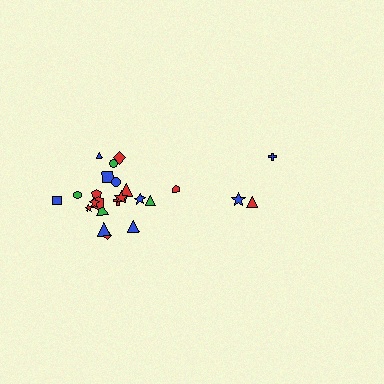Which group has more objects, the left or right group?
The left group.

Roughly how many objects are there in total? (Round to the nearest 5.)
Roughly 25 objects in total.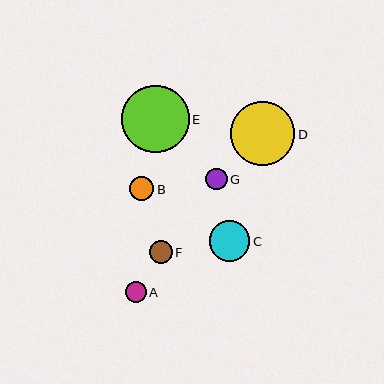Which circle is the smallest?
Circle A is the smallest with a size of approximately 21 pixels.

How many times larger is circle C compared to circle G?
Circle C is approximately 1.9 times the size of circle G.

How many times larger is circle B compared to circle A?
Circle B is approximately 1.1 times the size of circle A.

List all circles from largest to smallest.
From largest to smallest: E, D, C, B, F, G, A.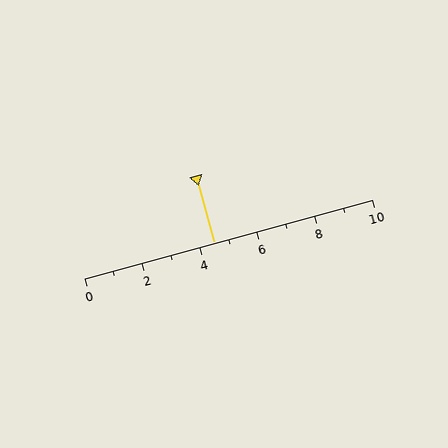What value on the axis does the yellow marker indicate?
The marker indicates approximately 4.5.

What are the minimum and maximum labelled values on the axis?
The axis runs from 0 to 10.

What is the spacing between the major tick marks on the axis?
The major ticks are spaced 2 apart.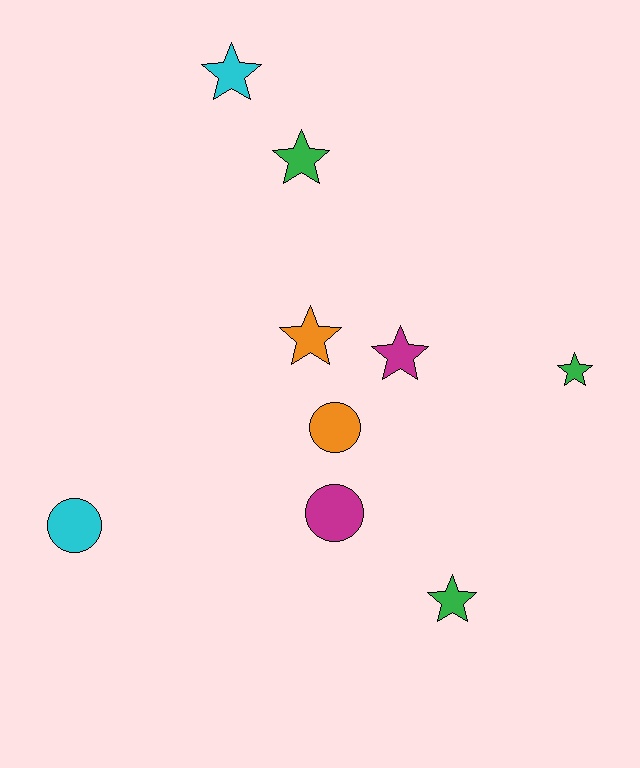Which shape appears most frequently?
Star, with 6 objects.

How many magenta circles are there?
There is 1 magenta circle.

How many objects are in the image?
There are 9 objects.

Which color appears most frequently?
Green, with 3 objects.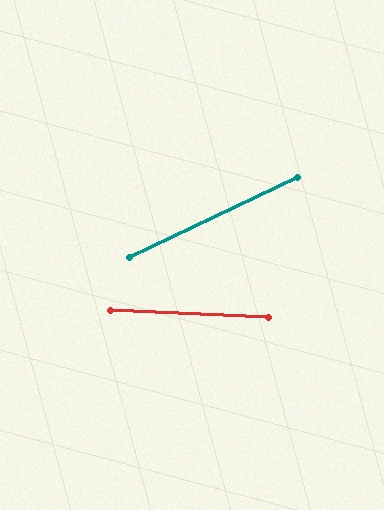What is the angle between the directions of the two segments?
Approximately 28 degrees.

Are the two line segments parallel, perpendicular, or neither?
Neither parallel nor perpendicular — they differ by about 28°.